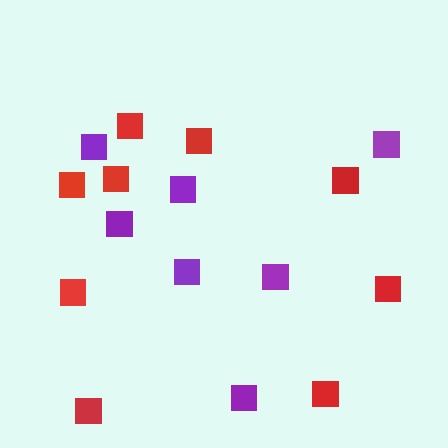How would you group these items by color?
There are 2 groups: one group of red squares (9) and one group of purple squares (7).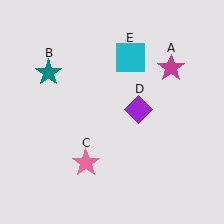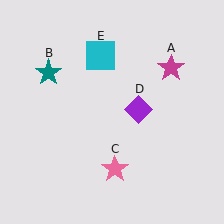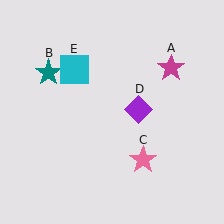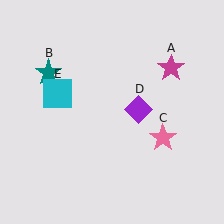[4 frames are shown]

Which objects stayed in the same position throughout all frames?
Magenta star (object A) and teal star (object B) and purple diamond (object D) remained stationary.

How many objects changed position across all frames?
2 objects changed position: pink star (object C), cyan square (object E).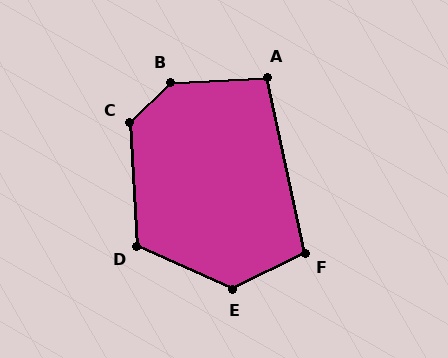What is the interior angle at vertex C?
Approximately 131 degrees (obtuse).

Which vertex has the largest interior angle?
B, at approximately 139 degrees.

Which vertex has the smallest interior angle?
A, at approximately 99 degrees.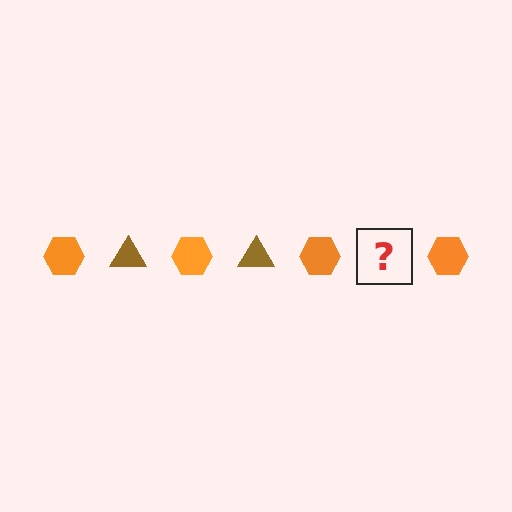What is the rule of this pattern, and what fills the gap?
The rule is that the pattern alternates between orange hexagon and brown triangle. The gap should be filled with a brown triangle.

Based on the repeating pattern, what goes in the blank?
The blank should be a brown triangle.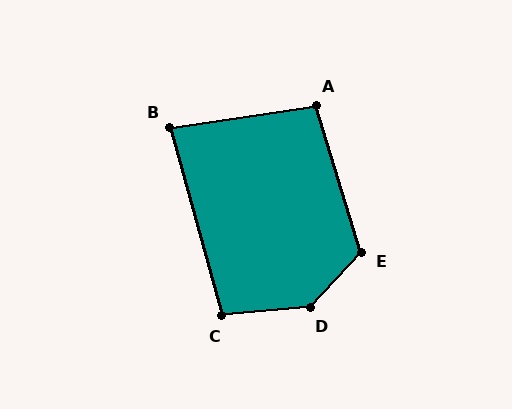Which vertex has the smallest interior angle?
B, at approximately 83 degrees.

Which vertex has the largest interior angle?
D, at approximately 139 degrees.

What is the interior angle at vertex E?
Approximately 120 degrees (obtuse).